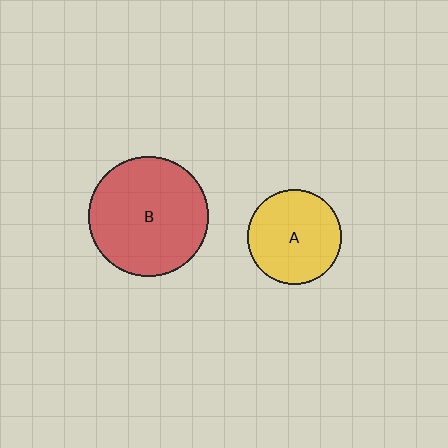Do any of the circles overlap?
No, none of the circles overlap.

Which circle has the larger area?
Circle B (red).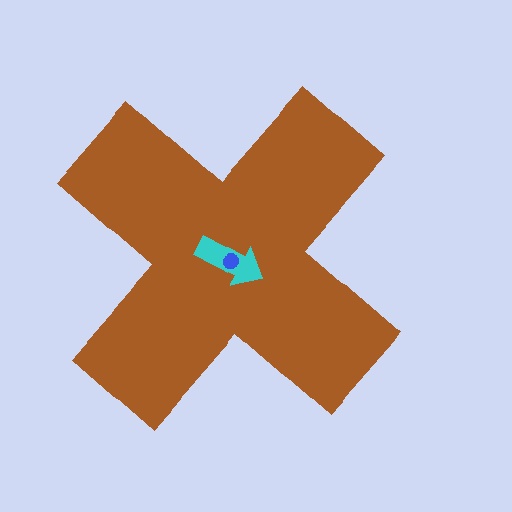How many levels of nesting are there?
3.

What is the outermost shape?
The brown cross.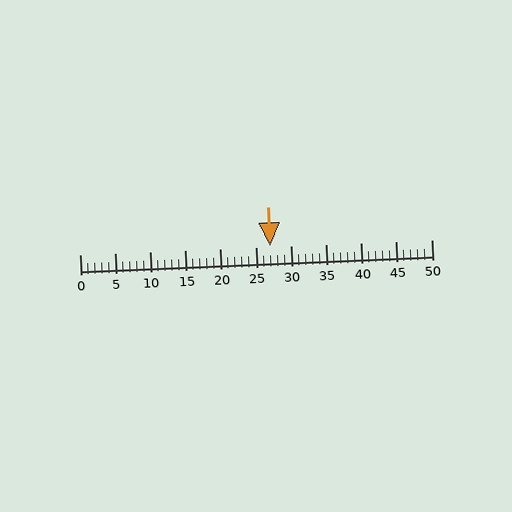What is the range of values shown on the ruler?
The ruler shows values from 0 to 50.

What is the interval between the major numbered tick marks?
The major tick marks are spaced 5 units apart.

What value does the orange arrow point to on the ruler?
The orange arrow points to approximately 27.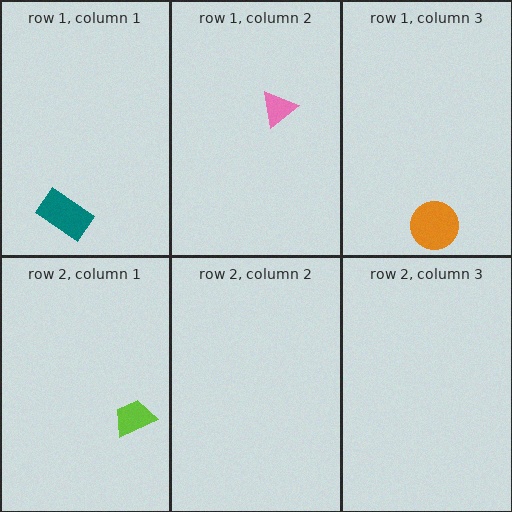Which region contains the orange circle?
The row 1, column 3 region.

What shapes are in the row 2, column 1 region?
The lime trapezoid.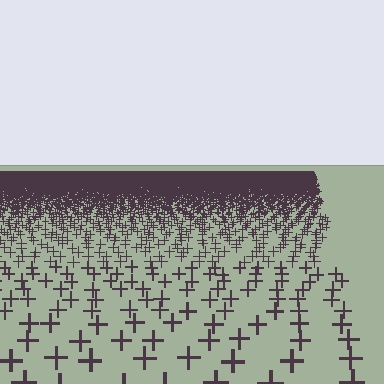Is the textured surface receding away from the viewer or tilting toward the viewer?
The surface is receding away from the viewer. Texture elements get smaller and denser toward the top.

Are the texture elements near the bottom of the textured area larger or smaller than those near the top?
Larger. Near the bottom, elements are closer to the viewer and appear at a bigger on-screen size.